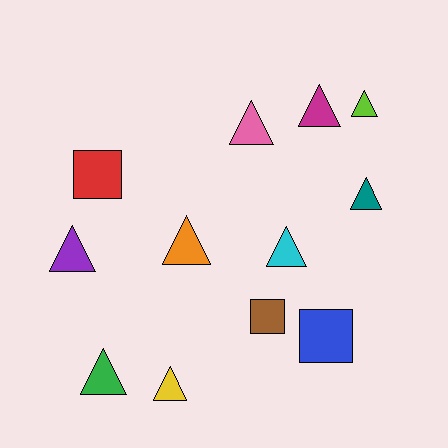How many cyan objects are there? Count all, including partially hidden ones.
There is 1 cyan object.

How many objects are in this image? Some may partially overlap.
There are 12 objects.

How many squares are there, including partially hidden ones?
There are 3 squares.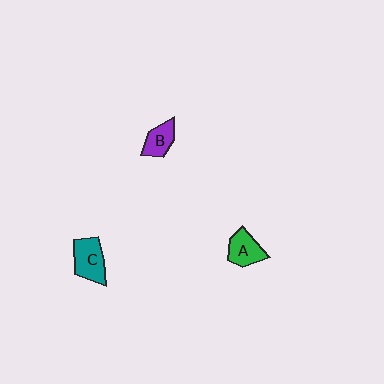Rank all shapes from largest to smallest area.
From largest to smallest: C (teal), A (green), B (purple).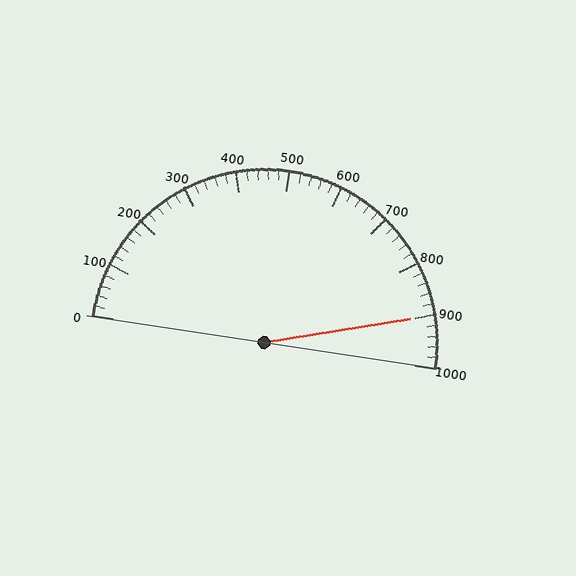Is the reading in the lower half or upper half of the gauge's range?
The reading is in the upper half of the range (0 to 1000).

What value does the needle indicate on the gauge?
The needle indicates approximately 900.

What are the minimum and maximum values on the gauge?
The gauge ranges from 0 to 1000.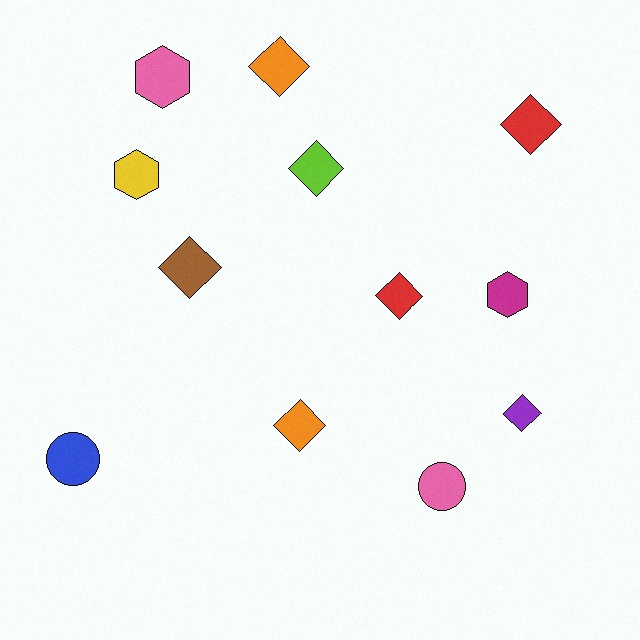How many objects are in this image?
There are 12 objects.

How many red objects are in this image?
There are 2 red objects.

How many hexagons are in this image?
There are 3 hexagons.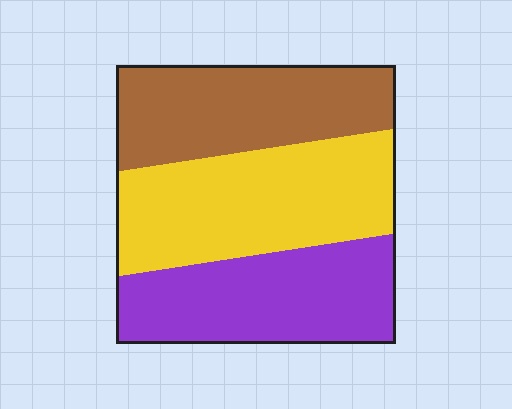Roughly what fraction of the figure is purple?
Purple covers 32% of the figure.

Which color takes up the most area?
Yellow, at roughly 40%.